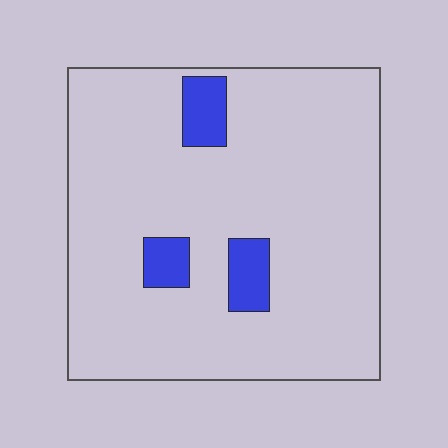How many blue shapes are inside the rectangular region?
3.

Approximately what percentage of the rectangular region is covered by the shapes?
Approximately 10%.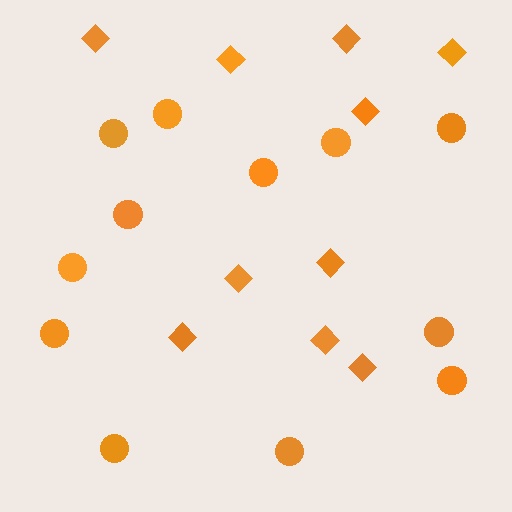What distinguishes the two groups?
There are 2 groups: one group of diamonds (10) and one group of circles (12).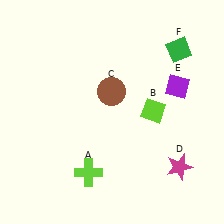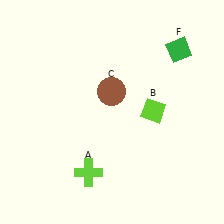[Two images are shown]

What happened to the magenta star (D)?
The magenta star (D) was removed in Image 2. It was in the bottom-right area of Image 1.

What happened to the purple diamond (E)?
The purple diamond (E) was removed in Image 2. It was in the top-right area of Image 1.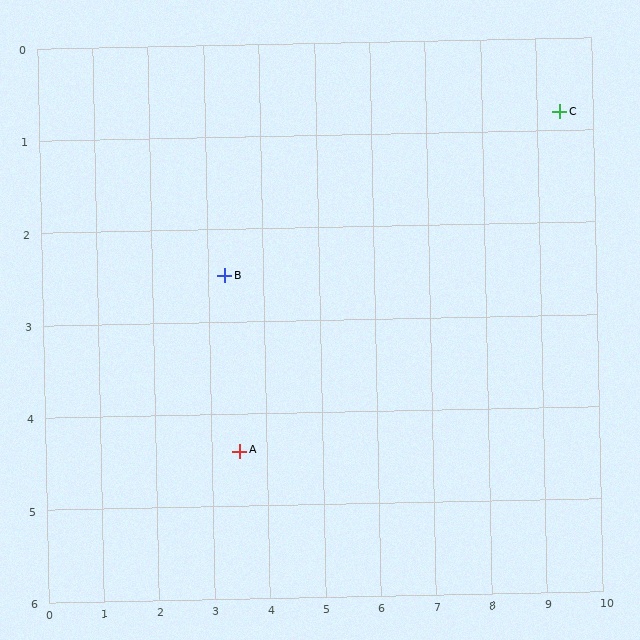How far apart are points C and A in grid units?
Points C and A are about 6.9 grid units apart.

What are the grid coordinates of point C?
Point C is at approximately (9.4, 0.8).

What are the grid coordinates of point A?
Point A is at approximately (3.5, 4.4).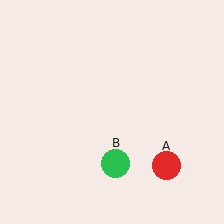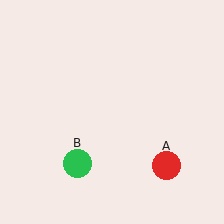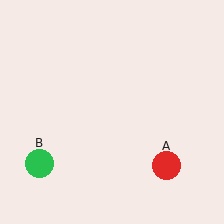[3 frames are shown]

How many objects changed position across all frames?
1 object changed position: green circle (object B).